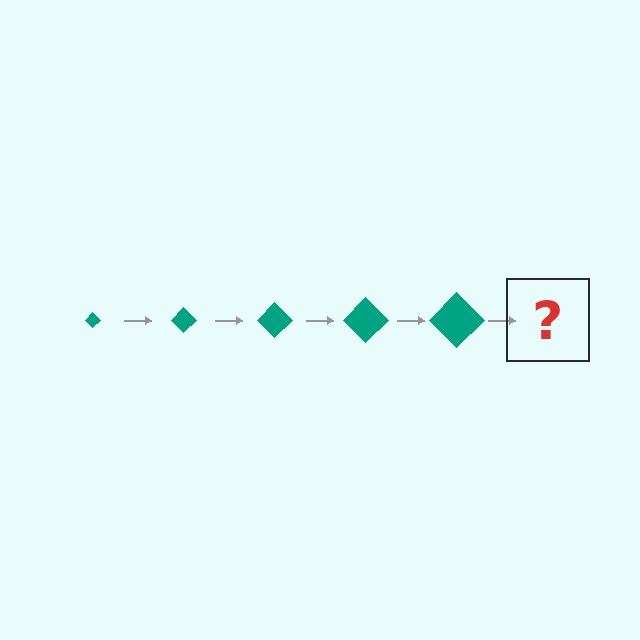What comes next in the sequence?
The next element should be a teal diamond, larger than the previous one.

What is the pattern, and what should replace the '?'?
The pattern is that the diamond gets progressively larger each step. The '?' should be a teal diamond, larger than the previous one.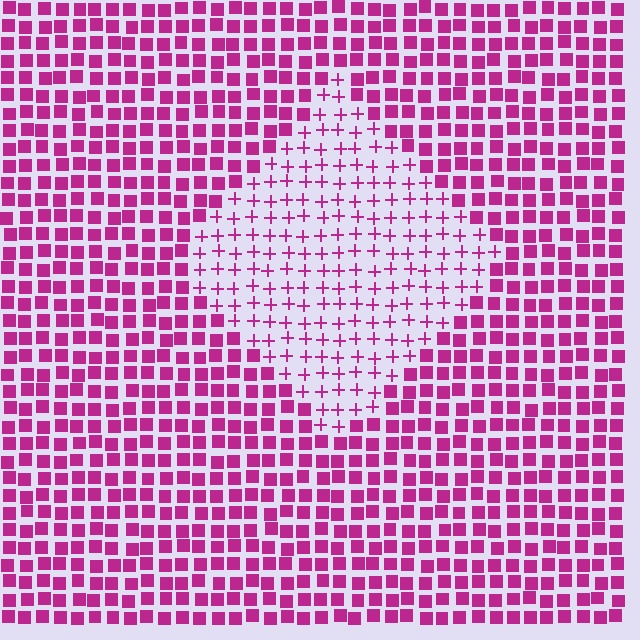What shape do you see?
I see a diamond.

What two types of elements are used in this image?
The image uses plus signs inside the diamond region and squares outside it.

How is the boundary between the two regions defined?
The boundary is defined by a change in element shape: plus signs inside vs. squares outside. All elements share the same color and spacing.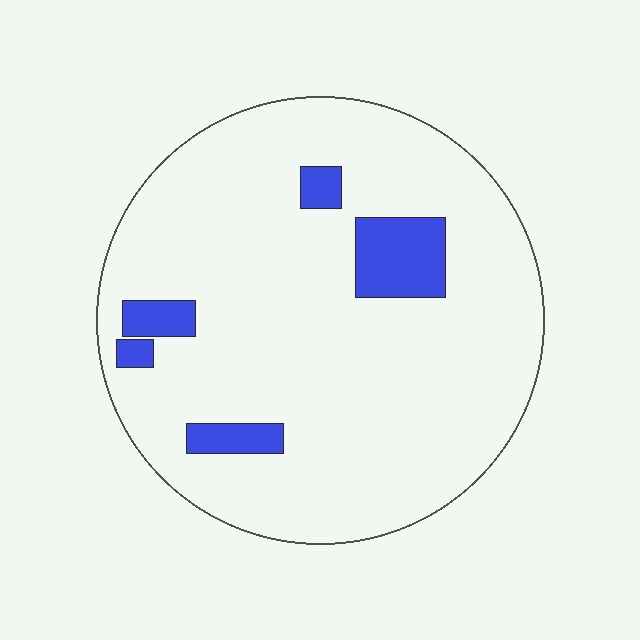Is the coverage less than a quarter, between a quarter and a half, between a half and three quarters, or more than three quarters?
Less than a quarter.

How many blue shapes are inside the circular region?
5.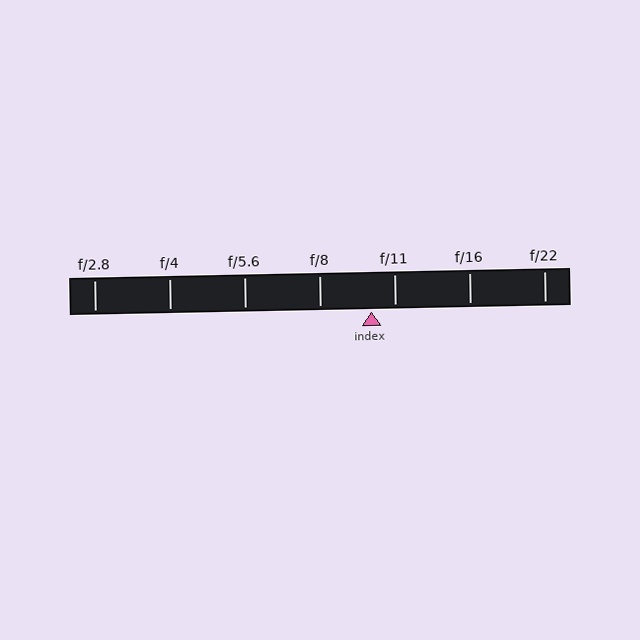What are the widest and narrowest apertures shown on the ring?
The widest aperture shown is f/2.8 and the narrowest is f/22.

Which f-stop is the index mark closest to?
The index mark is closest to f/11.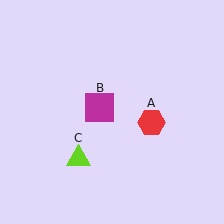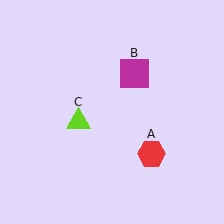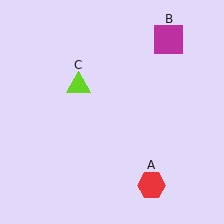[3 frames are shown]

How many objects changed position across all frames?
3 objects changed position: red hexagon (object A), magenta square (object B), lime triangle (object C).